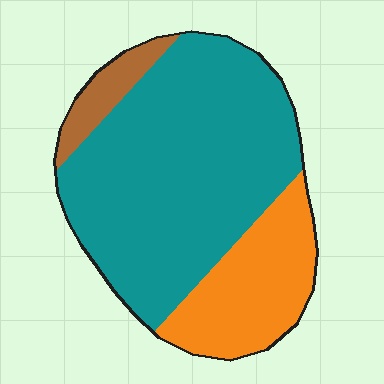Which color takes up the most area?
Teal, at roughly 70%.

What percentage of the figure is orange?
Orange takes up about one quarter (1/4) of the figure.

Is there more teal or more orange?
Teal.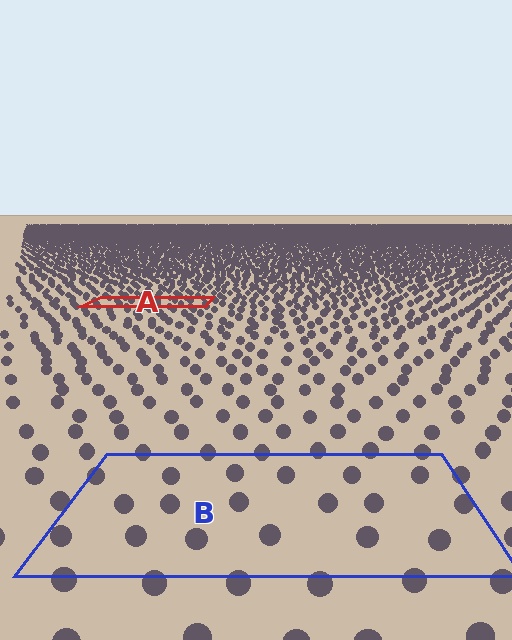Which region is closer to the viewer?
Region B is closer. The texture elements there are larger and more spread out.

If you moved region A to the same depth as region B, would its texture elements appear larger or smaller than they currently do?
They would appear larger. At a closer depth, the same texture elements are projected at a bigger on-screen size.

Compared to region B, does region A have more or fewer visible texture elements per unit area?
Region A has more texture elements per unit area — they are packed more densely because it is farther away.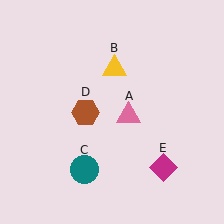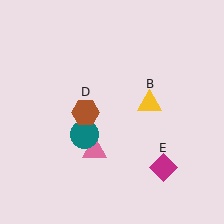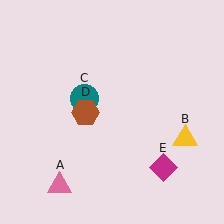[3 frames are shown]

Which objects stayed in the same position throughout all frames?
Brown hexagon (object D) and magenta diamond (object E) remained stationary.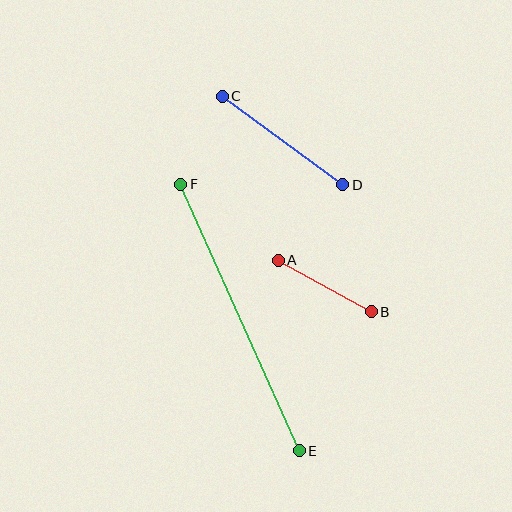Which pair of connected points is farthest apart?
Points E and F are farthest apart.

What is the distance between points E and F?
The distance is approximately 292 pixels.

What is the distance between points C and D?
The distance is approximately 149 pixels.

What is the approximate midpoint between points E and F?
The midpoint is at approximately (240, 317) pixels.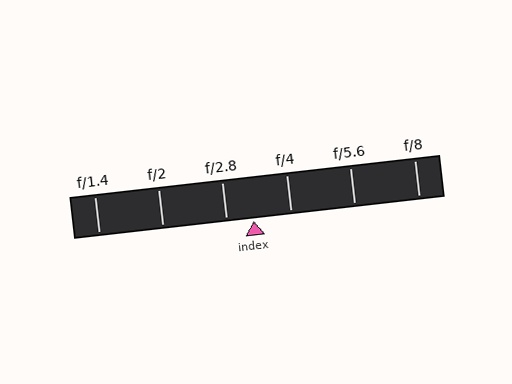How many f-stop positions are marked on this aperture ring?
There are 6 f-stop positions marked.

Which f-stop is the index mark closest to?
The index mark is closest to f/2.8.